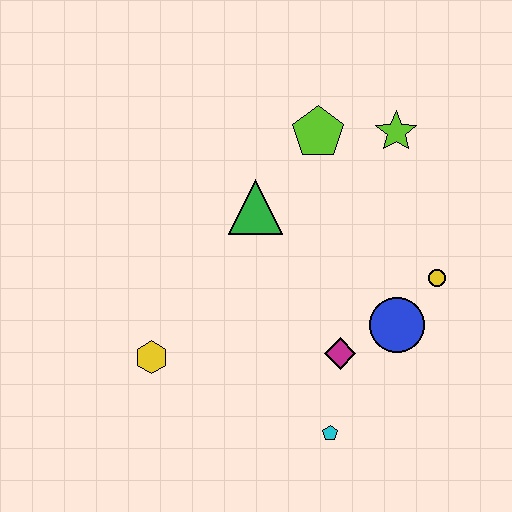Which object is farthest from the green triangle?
The cyan pentagon is farthest from the green triangle.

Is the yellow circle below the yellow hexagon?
No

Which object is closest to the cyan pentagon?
The magenta diamond is closest to the cyan pentagon.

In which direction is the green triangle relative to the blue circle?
The green triangle is to the left of the blue circle.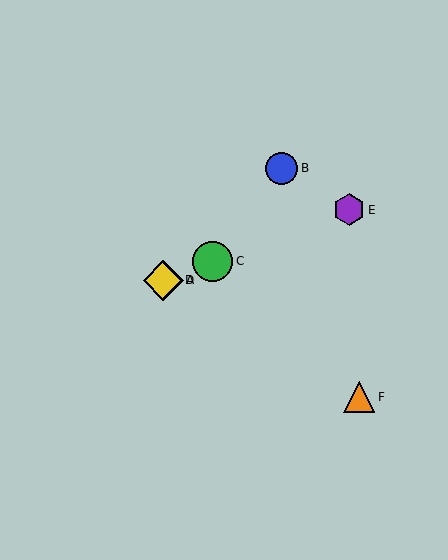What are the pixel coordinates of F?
Object F is at (359, 397).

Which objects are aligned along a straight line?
Objects A, C, D, E are aligned along a straight line.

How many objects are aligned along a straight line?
4 objects (A, C, D, E) are aligned along a straight line.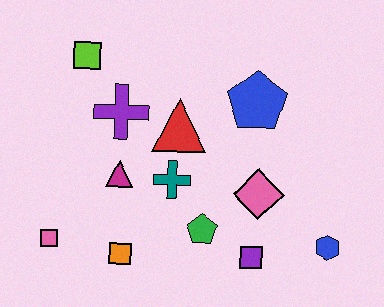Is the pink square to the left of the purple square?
Yes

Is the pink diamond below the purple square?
No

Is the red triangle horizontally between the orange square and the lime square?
No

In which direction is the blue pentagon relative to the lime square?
The blue pentagon is to the right of the lime square.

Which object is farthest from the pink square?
The blue hexagon is farthest from the pink square.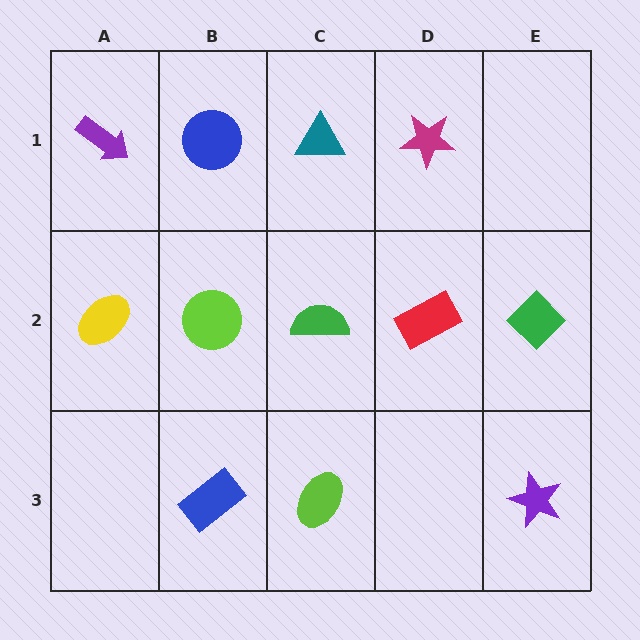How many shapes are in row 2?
5 shapes.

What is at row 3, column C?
A lime ellipse.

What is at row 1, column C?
A teal triangle.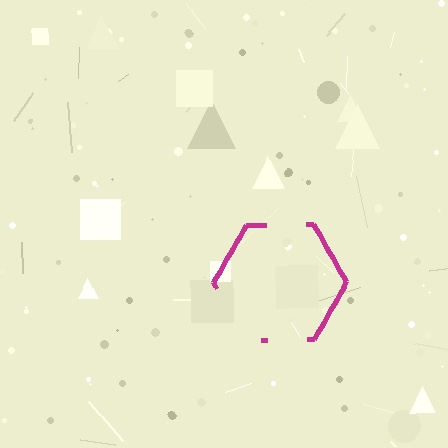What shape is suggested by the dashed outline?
The dashed outline suggests a hexagon.